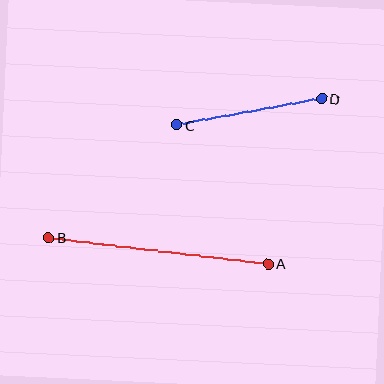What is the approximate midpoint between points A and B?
The midpoint is at approximately (158, 251) pixels.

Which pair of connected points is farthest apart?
Points A and B are farthest apart.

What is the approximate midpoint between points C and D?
The midpoint is at approximately (249, 112) pixels.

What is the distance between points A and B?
The distance is approximately 221 pixels.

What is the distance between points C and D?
The distance is approximately 147 pixels.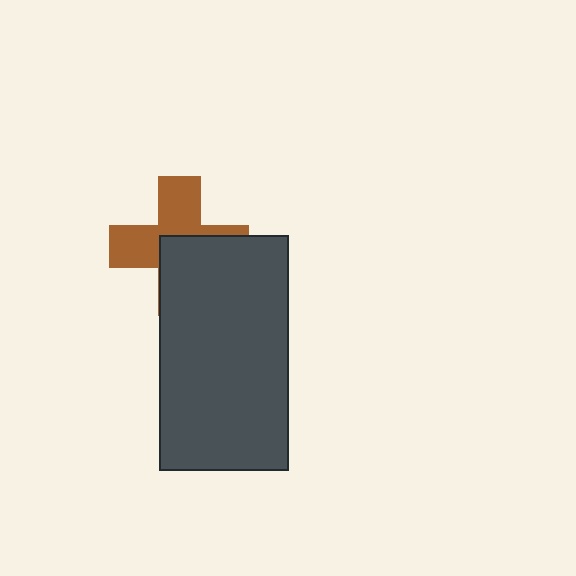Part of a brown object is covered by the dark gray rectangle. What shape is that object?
It is a cross.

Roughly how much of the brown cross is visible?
About half of it is visible (roughly 52%).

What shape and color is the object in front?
The object in front is a dark gray rectangle.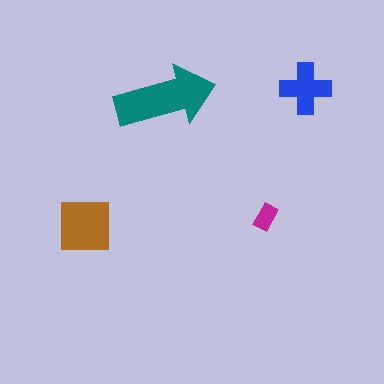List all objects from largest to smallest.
The teal arrow, the brown square, the blue cross, the magenta rectangle.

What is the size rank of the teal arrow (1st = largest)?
1st.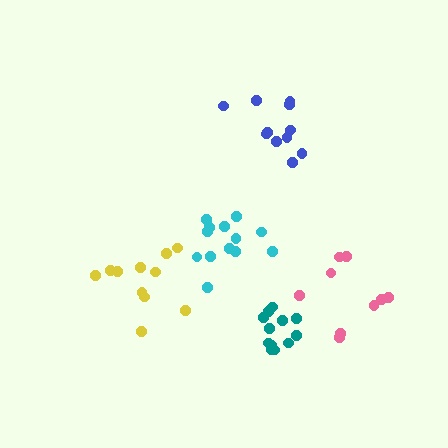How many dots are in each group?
Group 1: 11 dots, Group 2: 12 dots, Group 3: 13 dots, Group 4: 9 dots, Group 5: 13 dots (58 total).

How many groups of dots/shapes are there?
There are 5 groups.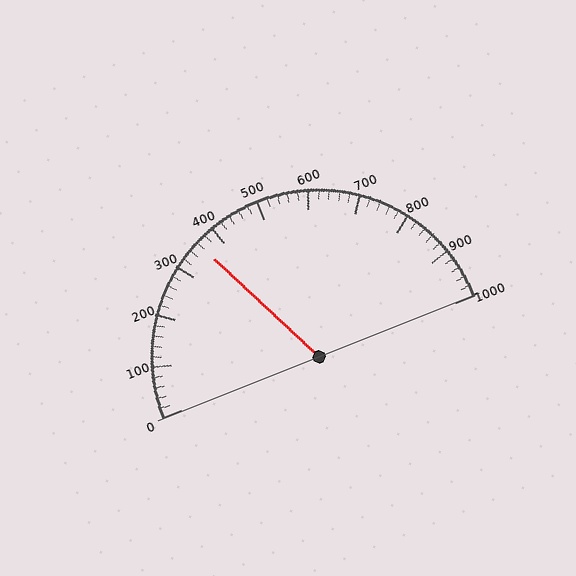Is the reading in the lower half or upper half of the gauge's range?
The reading is in the lower half of the range (0 to 1000).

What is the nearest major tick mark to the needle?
The nearest major tick mark is 400.